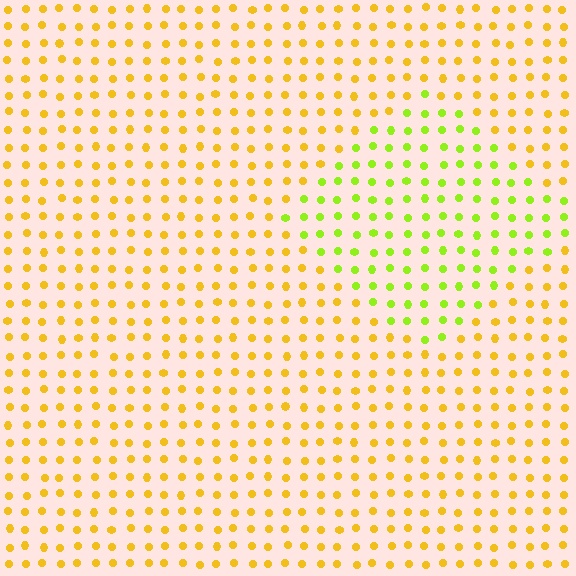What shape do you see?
I see a diamond.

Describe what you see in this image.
The image is filled with small yellow elements in a uniform arrangement. A diamond-shaped region is visible where the elements are tinted to a slightly different hue, forming a subtle color boundary.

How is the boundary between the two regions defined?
The boundary is defined purely by a slight shift in hue (about 41 degrees). Spacing, size, and orientation are identical on both sides.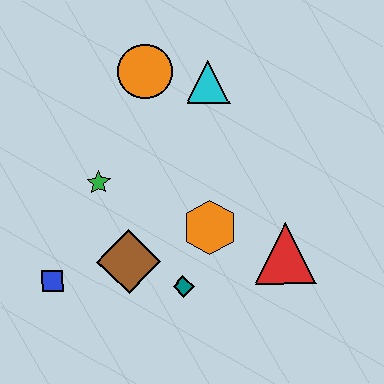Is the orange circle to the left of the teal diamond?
Yes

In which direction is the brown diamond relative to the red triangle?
The brown diamond is to the left of the red triangle.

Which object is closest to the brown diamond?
The teal diamond is closest to the brown diamond.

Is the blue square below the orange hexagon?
Yes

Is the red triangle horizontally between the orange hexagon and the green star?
No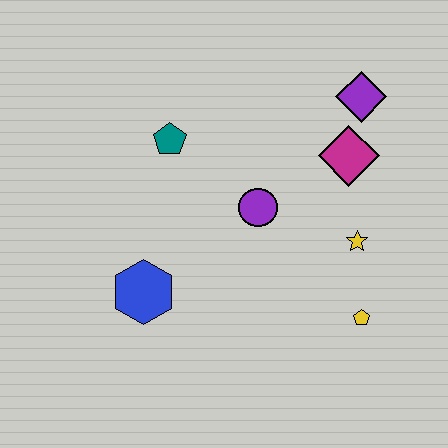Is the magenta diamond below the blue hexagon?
No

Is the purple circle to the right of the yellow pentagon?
No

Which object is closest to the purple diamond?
The magenta diamond is closest to the purple diamond.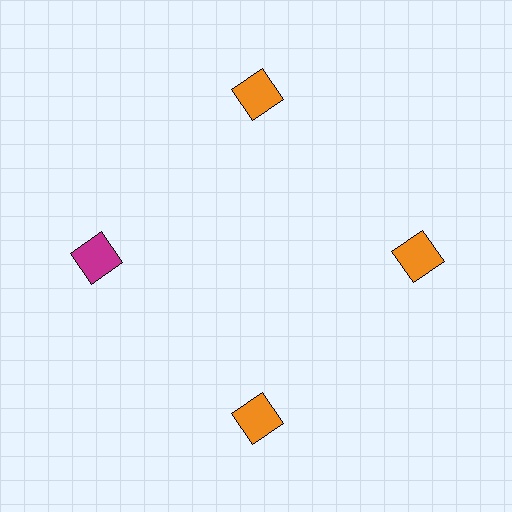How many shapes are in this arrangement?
There are 4 shapes arranged in a ring pattern.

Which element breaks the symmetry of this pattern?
The magenta square at roughly the 9 o'clock position breaks the symmetry. All other shapes are orange squares.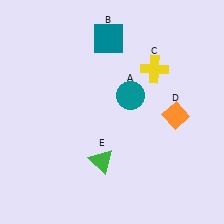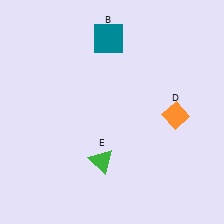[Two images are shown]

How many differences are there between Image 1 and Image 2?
There are 2 differences between the two images.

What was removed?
The yellow cross (C), the teal circle (A) were removed in Image 2.